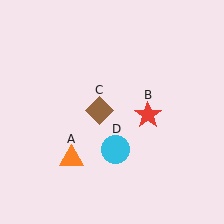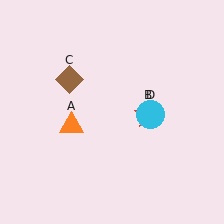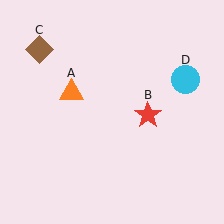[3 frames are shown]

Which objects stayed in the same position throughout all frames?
Red star (object B) remained stationary.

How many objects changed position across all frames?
3 objects changed position: orange triangle (object A), brown diamond (object C), cyan circle (object D).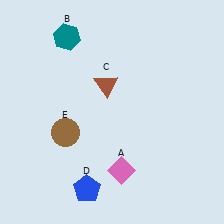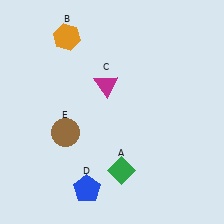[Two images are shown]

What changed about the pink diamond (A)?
In Image 1, A is pink. In Image 2, it changed to green.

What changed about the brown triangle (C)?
In Image 1, C is brown. In Image 2, it changed to magenta.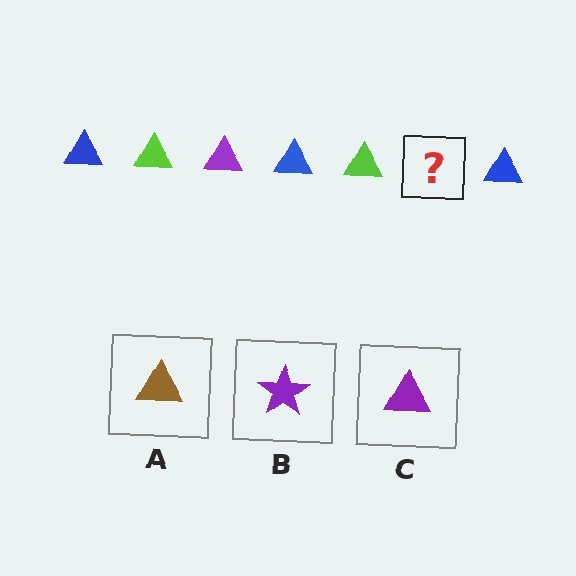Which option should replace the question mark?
Option C.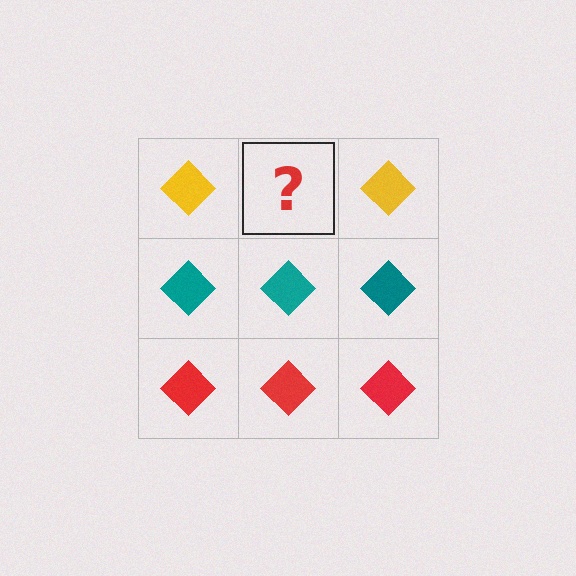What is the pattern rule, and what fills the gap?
The rule is that each row has a consistent color. The gap should be filled with a yellow diamond.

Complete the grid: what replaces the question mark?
The question mark should be replaced with a yellow diamond.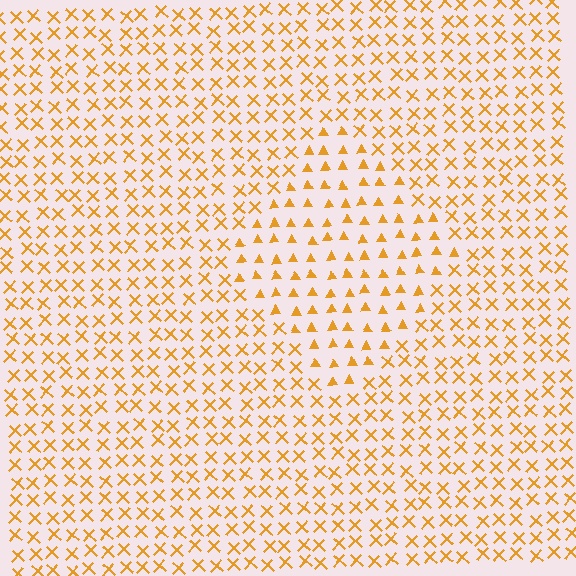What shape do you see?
I see a diamond.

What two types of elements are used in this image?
The image uses triangles inside the diamond region and X marks outside it.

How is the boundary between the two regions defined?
The boundary is defined by a change in element shape: triangles inside vs. X marks outside. All elements share the same color and spacing.